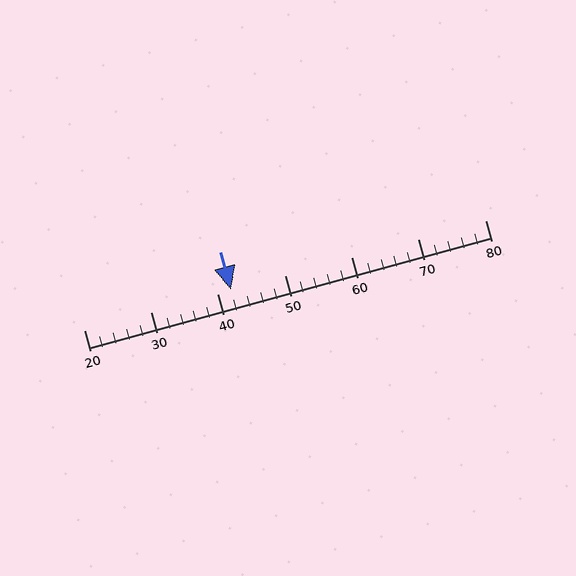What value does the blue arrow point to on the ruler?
The blue arrow points to approximately 42.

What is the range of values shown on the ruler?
The ruler shows values from 20 to 80.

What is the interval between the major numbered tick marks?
The major tick marks are spaced 10 units apart.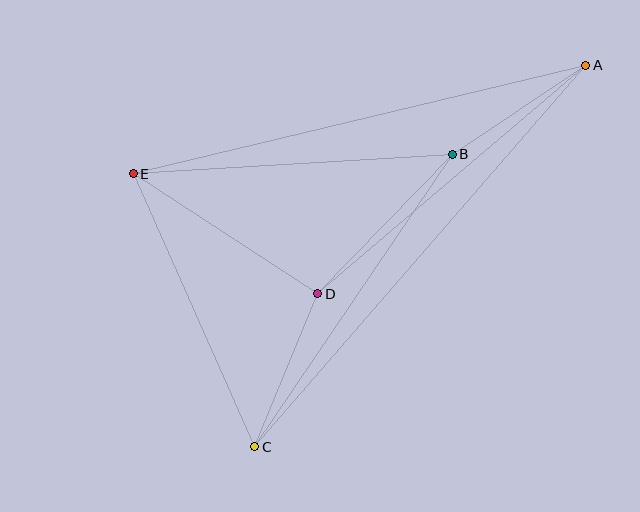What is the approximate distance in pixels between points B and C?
The distance between B and C is approximately 353 pixels.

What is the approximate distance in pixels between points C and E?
The distance between C and E is approximately 299 pixels.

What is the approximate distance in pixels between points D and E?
The distance between D and E is approximately 220 pixels.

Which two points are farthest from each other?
Points A and C are farthest from each other.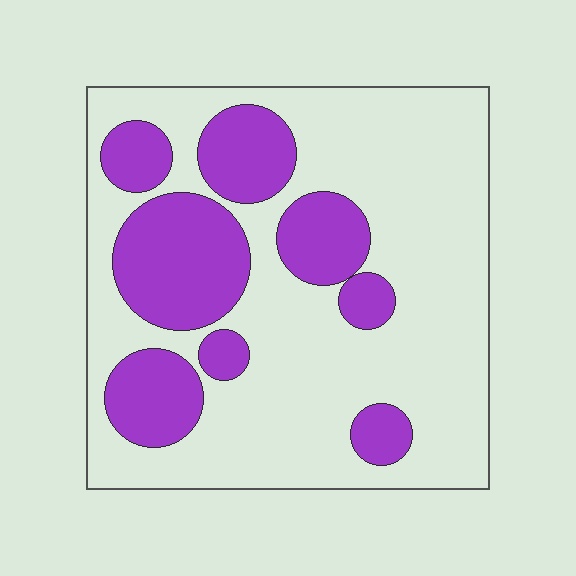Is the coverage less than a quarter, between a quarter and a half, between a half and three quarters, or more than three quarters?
Between a quarter and a half.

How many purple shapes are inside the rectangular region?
8.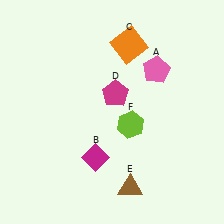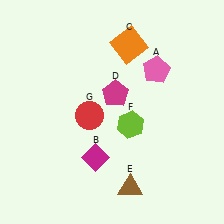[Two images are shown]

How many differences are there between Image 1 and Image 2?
There is 1 difference between the two images.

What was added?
A red circle (G) was added in Image 2.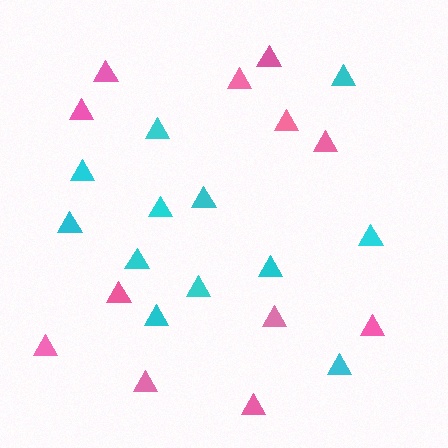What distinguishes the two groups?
There are 2 groups: one group of cyan triangles (12) and one group of pink triangles (12).